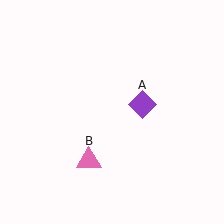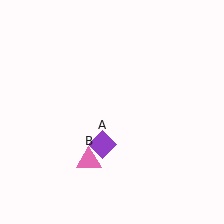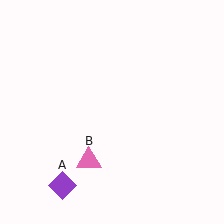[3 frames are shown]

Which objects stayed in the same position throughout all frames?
Pink triangle (object B) remained stationary.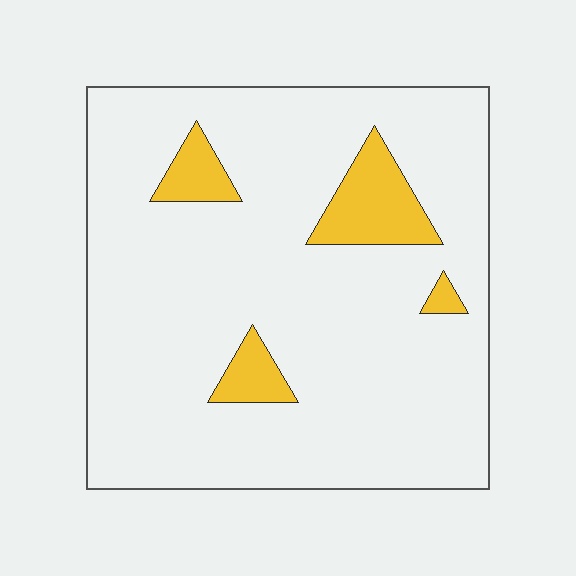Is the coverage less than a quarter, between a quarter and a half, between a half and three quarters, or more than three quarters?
Less than a quarter.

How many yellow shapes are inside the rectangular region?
4.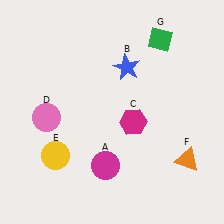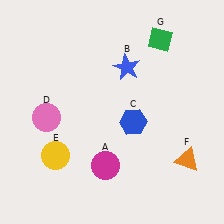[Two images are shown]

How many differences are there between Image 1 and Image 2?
There is 1 difference between the two images.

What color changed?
The hexagon (C) changed from magenta in Image 1 to blue in Image 2.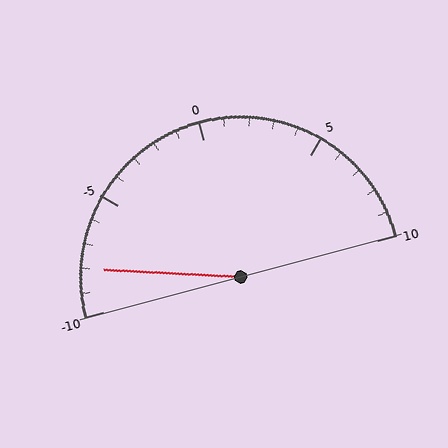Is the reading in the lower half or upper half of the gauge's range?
The reading is in the lower half of the range (-10 to 10).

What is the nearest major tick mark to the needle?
The nearest major tick mark is -10.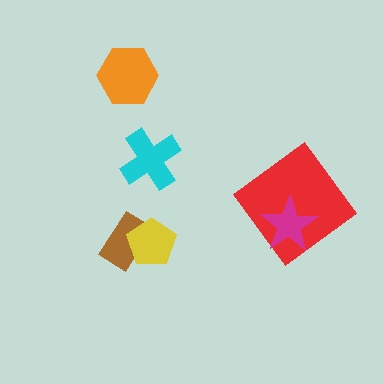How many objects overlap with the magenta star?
1 object overlaps with the magenta star.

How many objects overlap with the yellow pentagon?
1 object overlaps with the yellow pentagon.